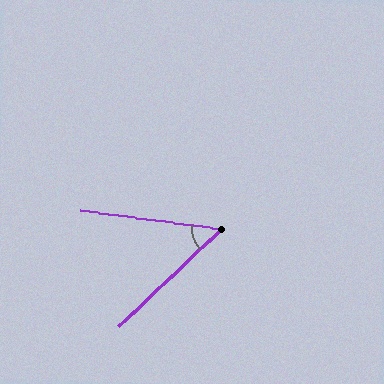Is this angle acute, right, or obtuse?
It is acute.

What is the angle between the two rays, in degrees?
Approximately 51 degrees.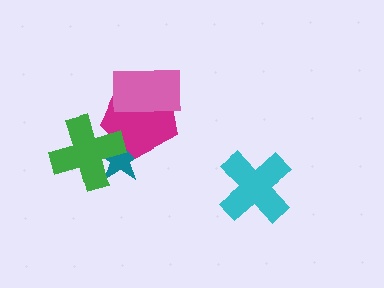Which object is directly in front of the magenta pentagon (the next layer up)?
The pink rectangle is directly in front of the magenta pentagon.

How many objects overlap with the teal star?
2 objects overlap with the teal star.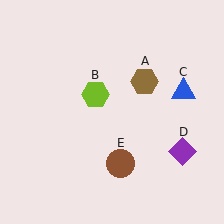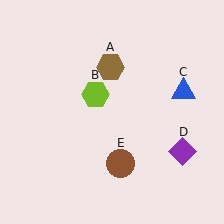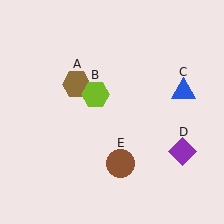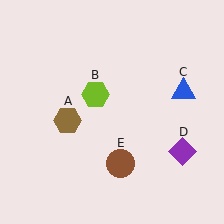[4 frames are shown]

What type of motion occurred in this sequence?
The brown hexagon (object A) rotated counterclockwise around the center of the scene.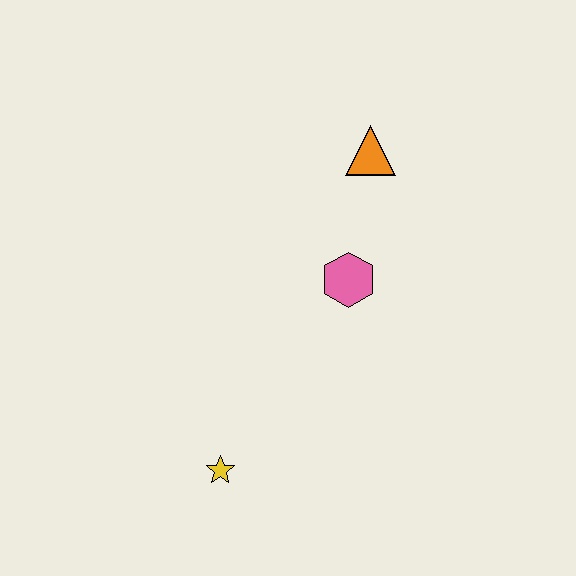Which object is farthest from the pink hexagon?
The yellow star is farthest from the pink hexagon.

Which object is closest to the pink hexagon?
The orange triangle is closest to the pink hexagon.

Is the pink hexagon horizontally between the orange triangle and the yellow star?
Yes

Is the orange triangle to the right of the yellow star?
Yes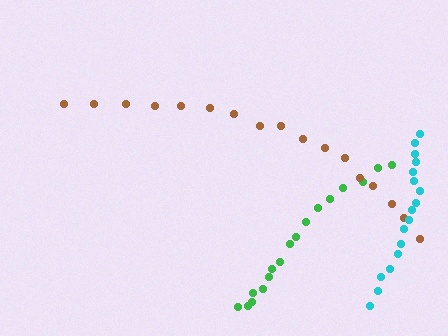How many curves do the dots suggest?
There are 3 distinct paths.